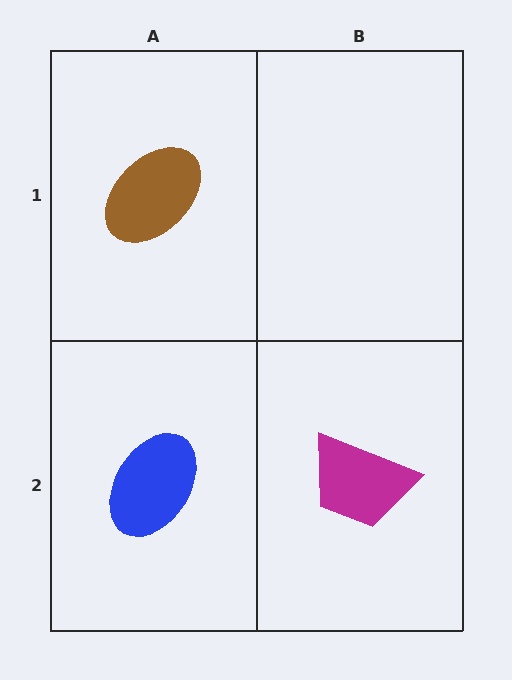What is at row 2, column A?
A blue ellipse.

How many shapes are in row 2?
2 shapes.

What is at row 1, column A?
A brown ellipse.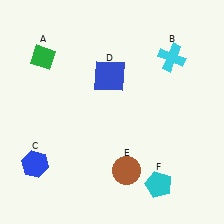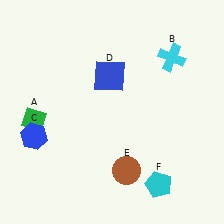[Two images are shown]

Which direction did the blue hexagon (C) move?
The blue hexagon (C) moved up.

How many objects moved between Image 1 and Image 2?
2 objects moved between the two images.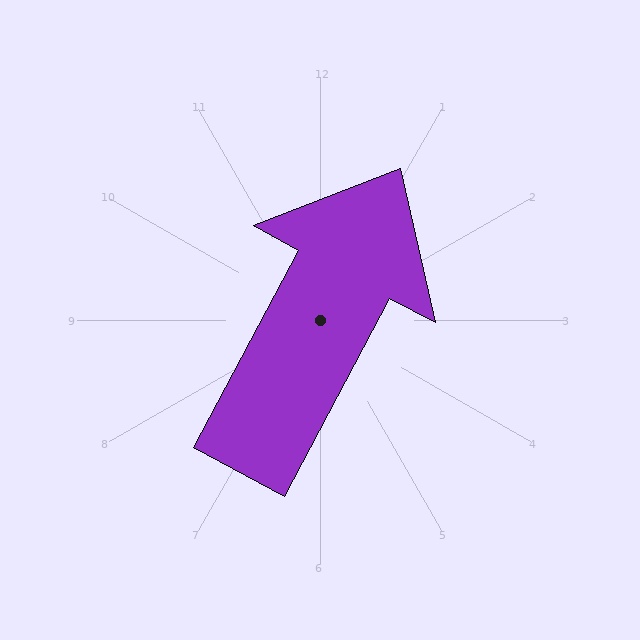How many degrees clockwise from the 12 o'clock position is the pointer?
Approximately 28 degrees.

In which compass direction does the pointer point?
Northeast.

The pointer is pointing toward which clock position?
Roughly 1 o'clock.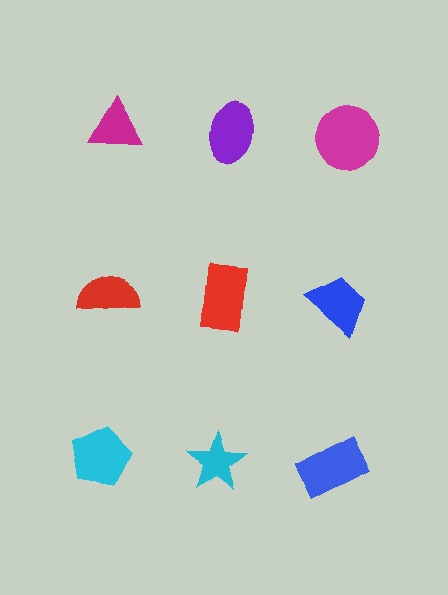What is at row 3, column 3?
A blue rectangle.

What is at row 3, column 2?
A cyan star.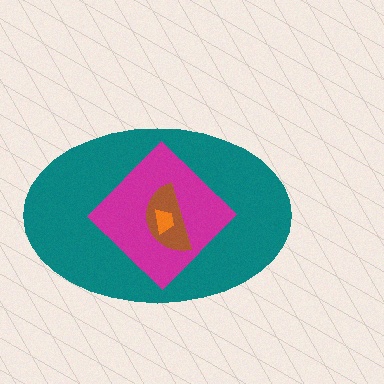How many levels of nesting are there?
4.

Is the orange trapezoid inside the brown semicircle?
Yes.